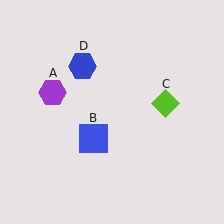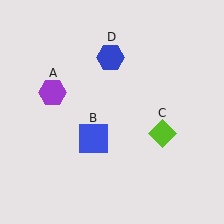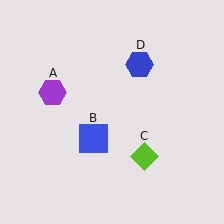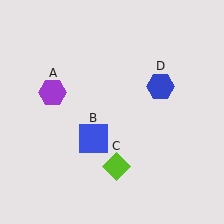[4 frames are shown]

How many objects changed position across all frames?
2 objects changed position: lime diamond (object C), blue hexagon (object D).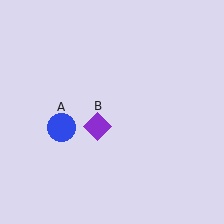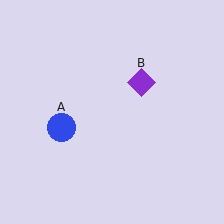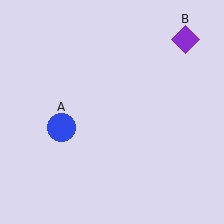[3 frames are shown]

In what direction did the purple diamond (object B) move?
The purple diamond (object B) moved up and to the right.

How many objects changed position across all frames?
1 object changed position: purple diamond (object B).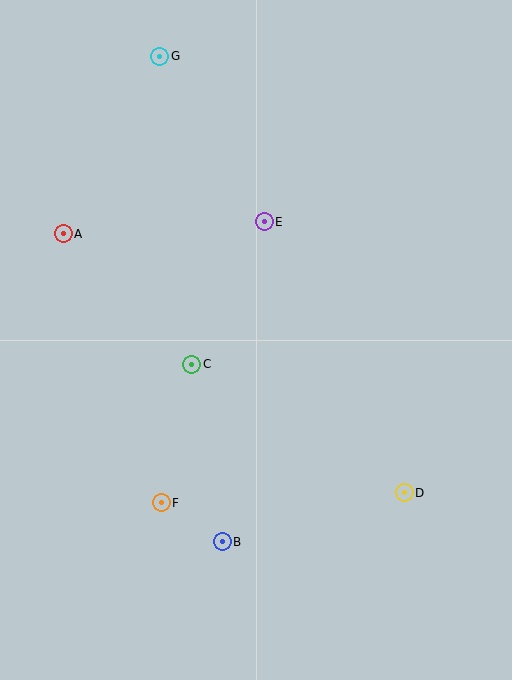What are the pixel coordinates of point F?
Point F is at (161, 503).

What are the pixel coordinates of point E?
Point E is at (264, 222).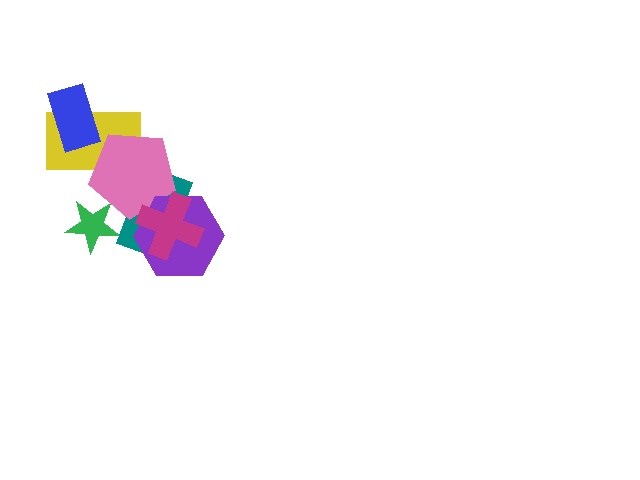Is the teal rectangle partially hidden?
Yes, it is partially covered by another shape.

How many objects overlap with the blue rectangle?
1 object overlaps with the blue rectangle.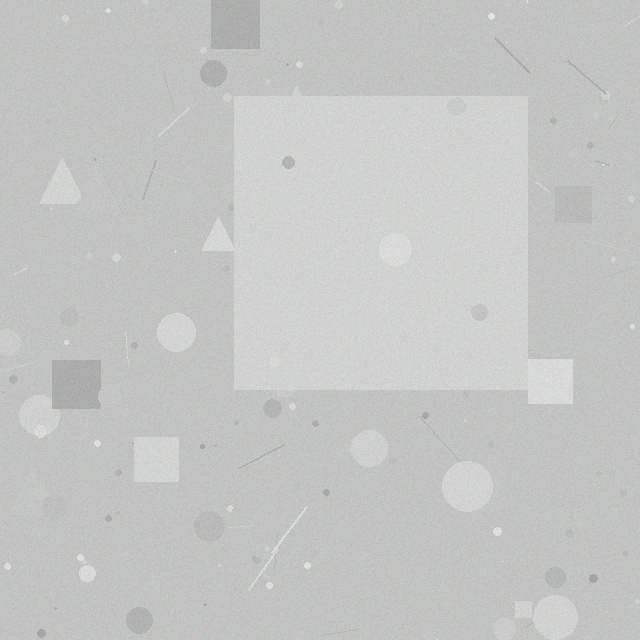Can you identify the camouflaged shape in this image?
The camouflaged shape is a square.